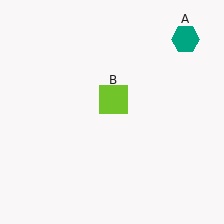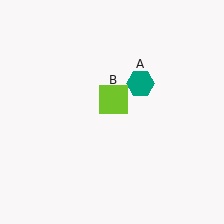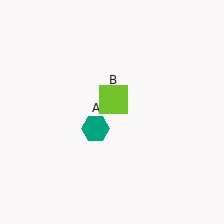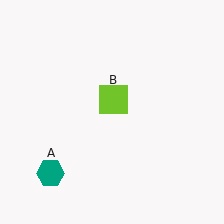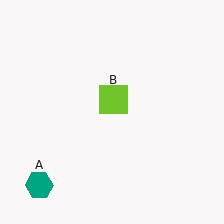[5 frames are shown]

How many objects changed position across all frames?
1 object changed position: teal hexagon (object A).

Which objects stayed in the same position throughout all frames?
Lime square (object B) remained stationary.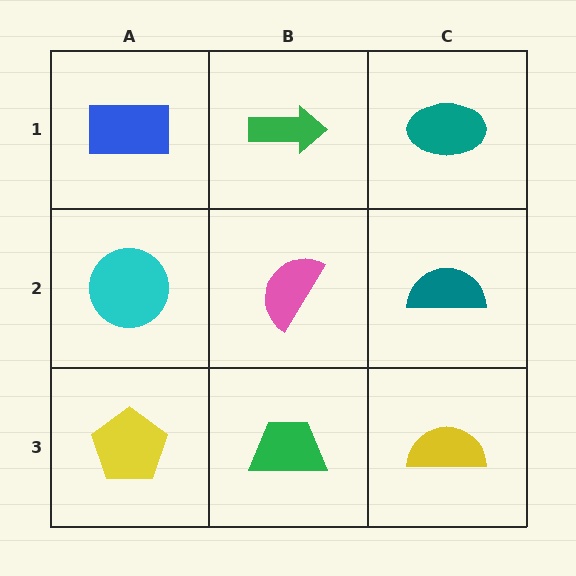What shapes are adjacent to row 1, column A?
A cyan circle (row 2, column A), a green arrow (row 1, column B).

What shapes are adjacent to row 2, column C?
A teal ellipse (row 1, column C), a yellow semicircle (row 3, column C), a pink semicircle (row 2, column B).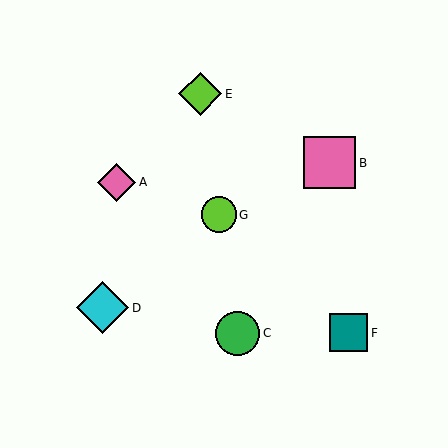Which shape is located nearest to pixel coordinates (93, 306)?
The cyan diamond (labeled D) at (103, 308) is nearest to that location.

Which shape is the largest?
The cyan diamond (labeled D) is the largest.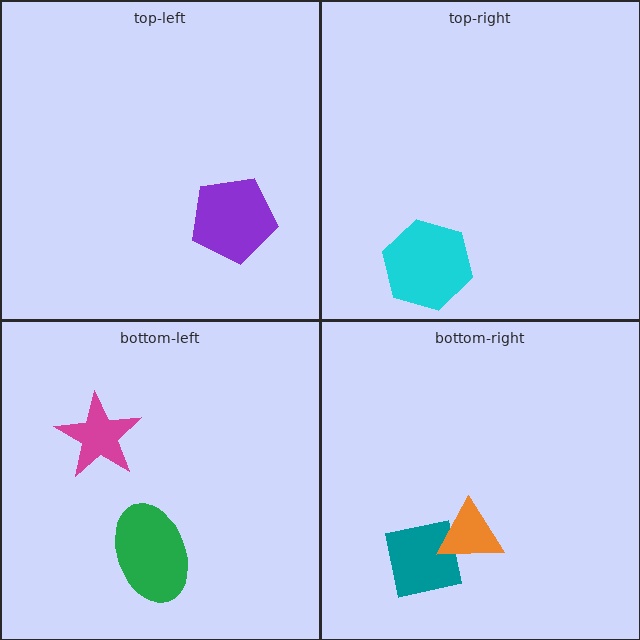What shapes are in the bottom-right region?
The teal square, the orange triangle.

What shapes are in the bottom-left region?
The green ellipse, the magenta star.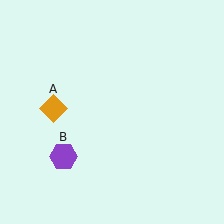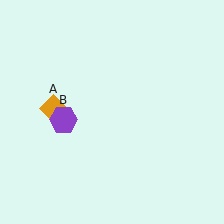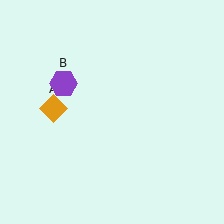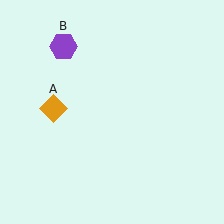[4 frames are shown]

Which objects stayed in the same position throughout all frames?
Orange diamond (object A) remained stationary.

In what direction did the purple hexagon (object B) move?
The purple hexagon (object B) moved up.